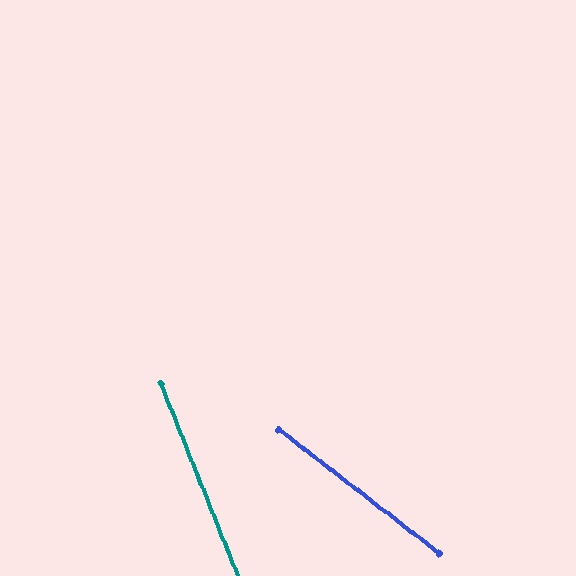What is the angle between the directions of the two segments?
Approximately 31 degrees.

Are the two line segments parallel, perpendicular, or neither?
Neither parallel nor perpendicular — they differ by about 31°.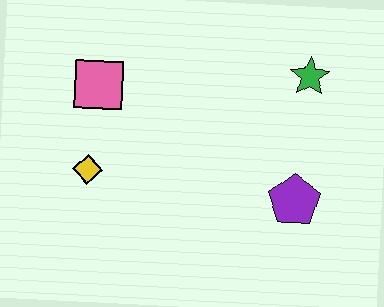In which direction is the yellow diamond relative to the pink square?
The yellow diamond is below the pink square.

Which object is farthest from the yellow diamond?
The green star is farthest from the yellow diamond.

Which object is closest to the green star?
The purple pentagon is closest to the green star.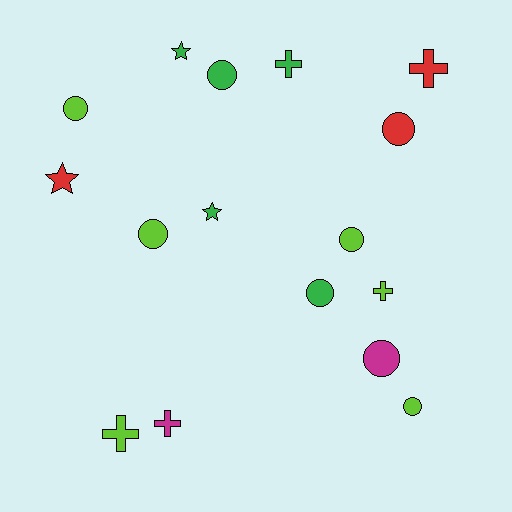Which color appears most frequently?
Lime, with 6 objects.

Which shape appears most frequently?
Circle, with 8 objects.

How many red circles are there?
There is 1 red circle.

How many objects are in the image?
There are 16 objects.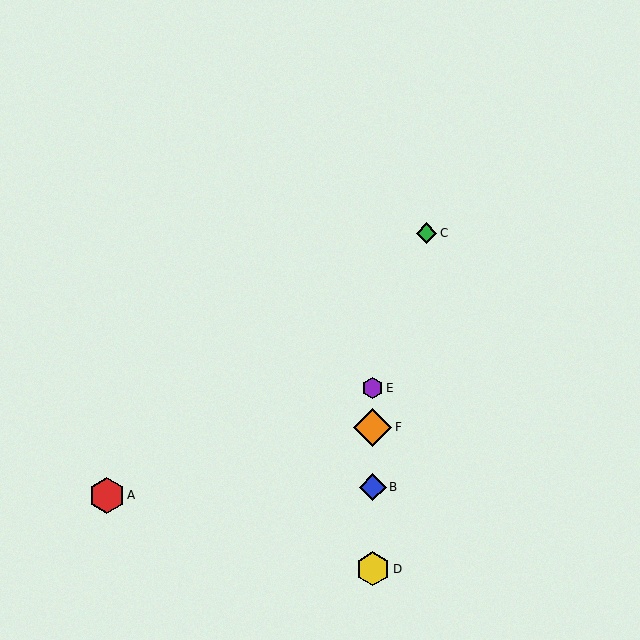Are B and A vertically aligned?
No, B is at x≈373 and A is at x≈107.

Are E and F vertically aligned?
Yes, both are at x≈373.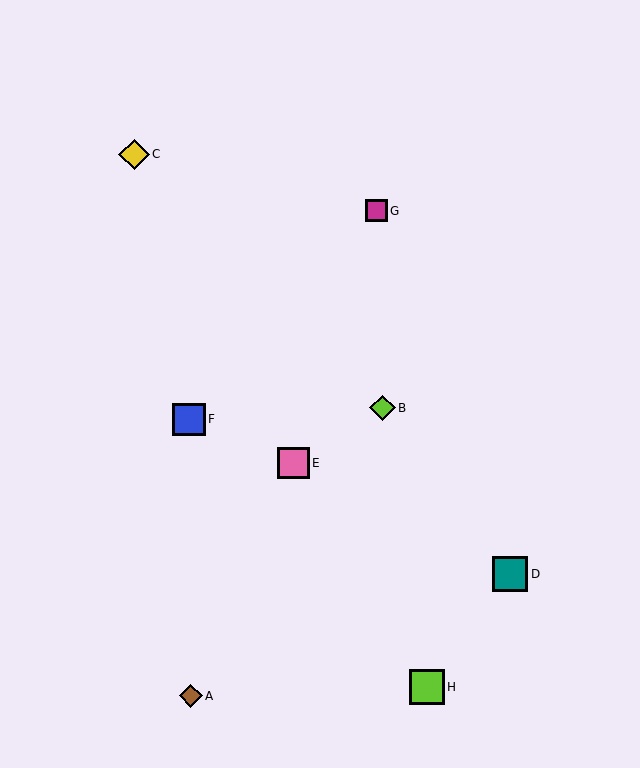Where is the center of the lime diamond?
The center of the lime diamond is at (382, 408).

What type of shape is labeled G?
Shape G is a magenta square.